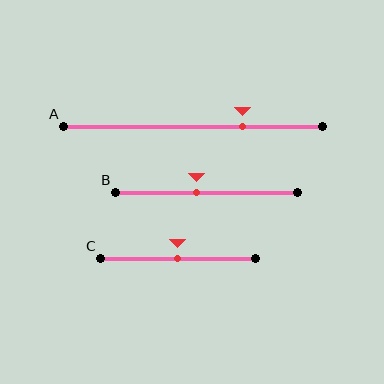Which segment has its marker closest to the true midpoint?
Segment C has its marker closest to the true midpoint.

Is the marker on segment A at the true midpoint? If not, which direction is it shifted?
No, the marker on segment A is shifted to the right by about 19% of the segment length.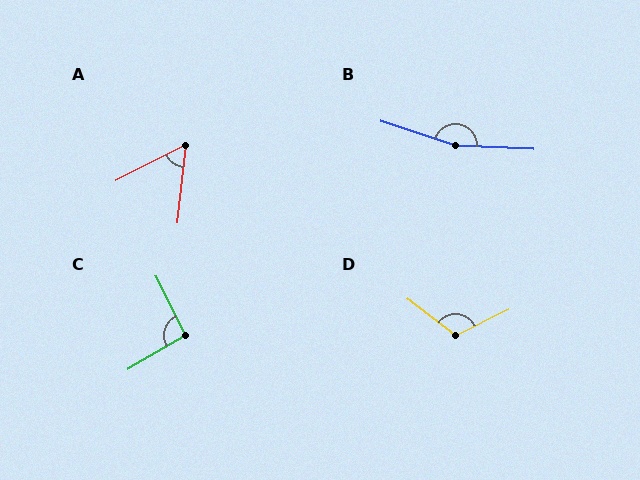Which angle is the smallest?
A, at approximately 57 degrees.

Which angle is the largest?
B, at approximately 164 degrees.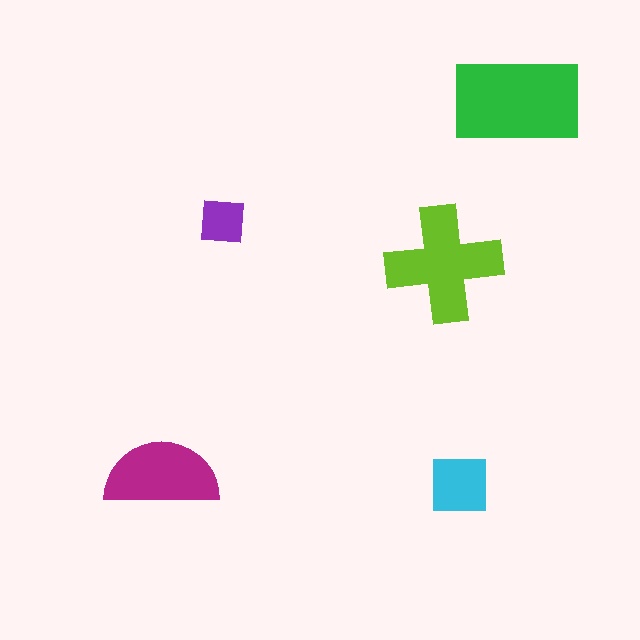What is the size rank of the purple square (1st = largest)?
5th.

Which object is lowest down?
The cyan square is bottommost.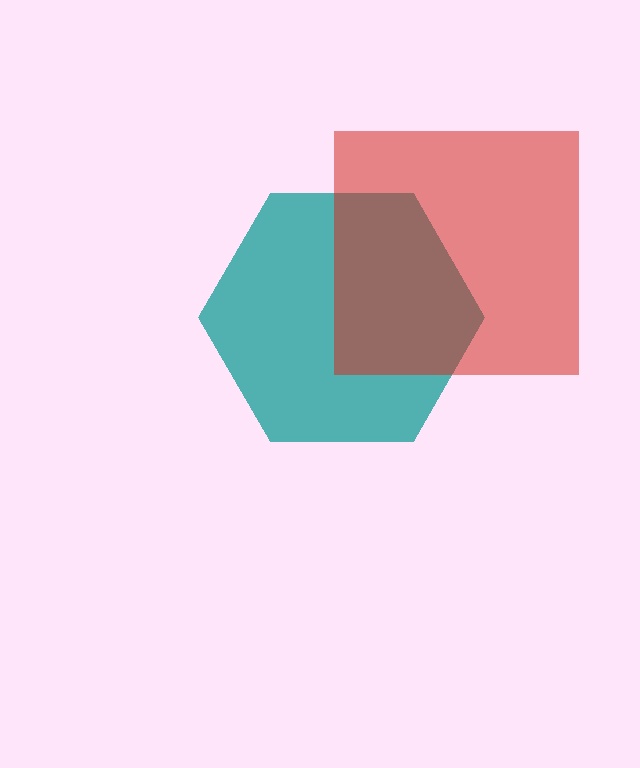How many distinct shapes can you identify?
There are 2 distinct shapes: a teal hexagon, a red square.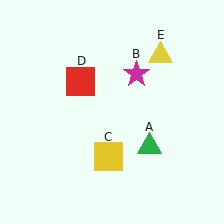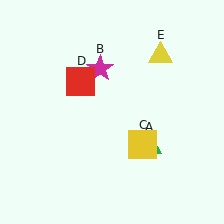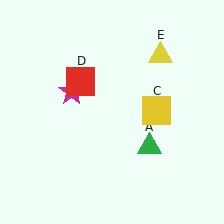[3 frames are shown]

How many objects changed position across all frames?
2 objects changed position: magenta star (object B), yellow square (object C).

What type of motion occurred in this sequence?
The magenta star (object B), yellow square (object C) rotated counterclockwise around the center of the scene.